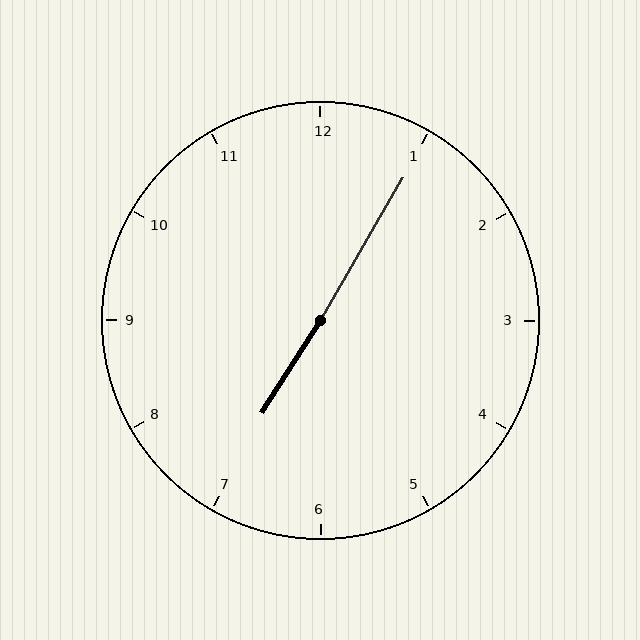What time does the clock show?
7:05.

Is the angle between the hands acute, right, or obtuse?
It is obtuse.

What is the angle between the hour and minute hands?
Approximately 178 degrees.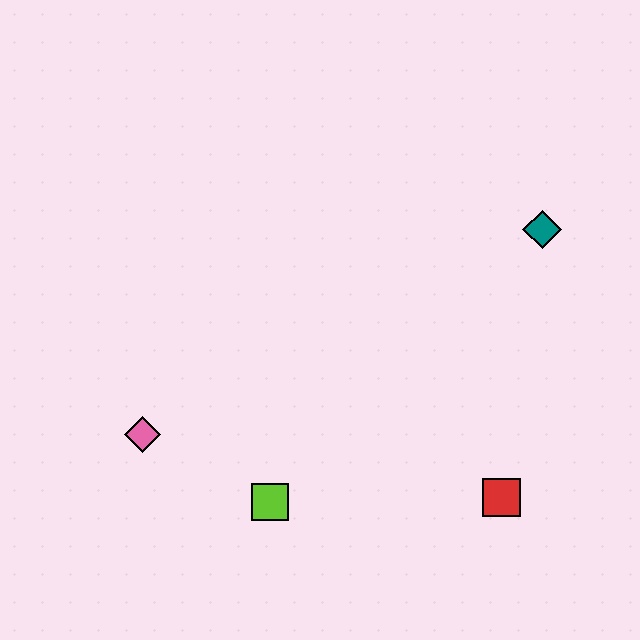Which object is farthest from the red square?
The pink diamond is farthest from the red square.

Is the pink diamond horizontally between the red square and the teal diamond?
No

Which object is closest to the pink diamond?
The lime square is closest to the pink diamond.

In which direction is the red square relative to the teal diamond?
The red square is below the teal diamond.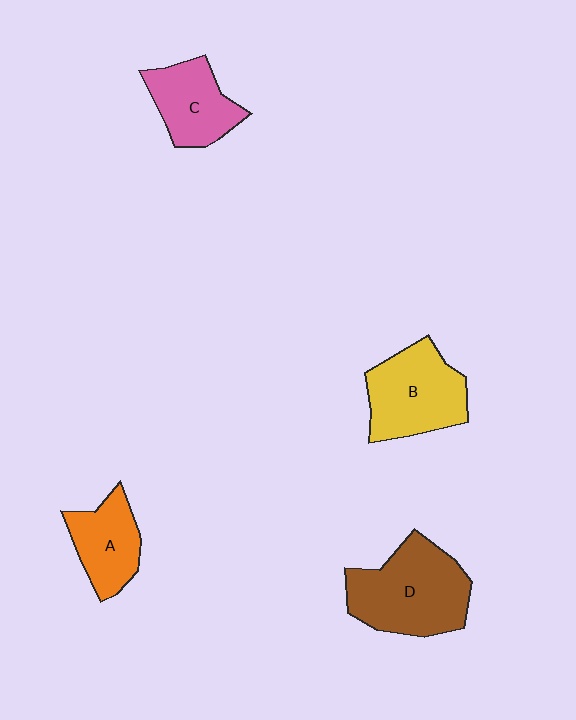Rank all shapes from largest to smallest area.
From largest to smallest: D (brown), B (yellow), C (pink), A (orange).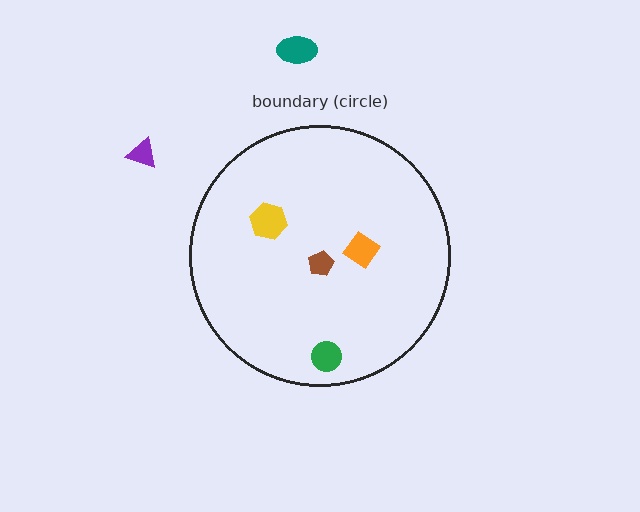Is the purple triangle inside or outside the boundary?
Outside.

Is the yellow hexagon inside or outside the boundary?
Inside.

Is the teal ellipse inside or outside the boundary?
Outside.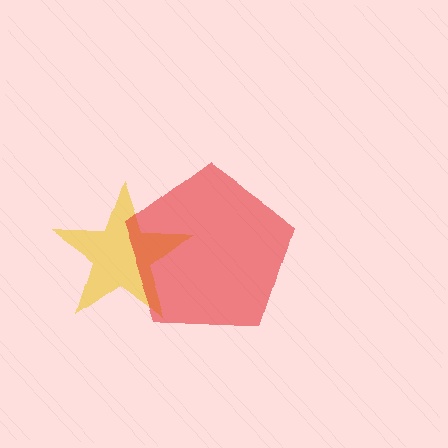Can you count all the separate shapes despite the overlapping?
Yes, there are 2 separate shapes.